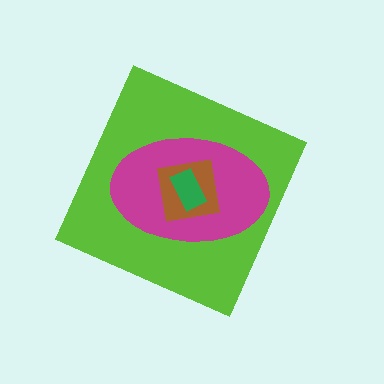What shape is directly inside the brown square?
The green rectangle.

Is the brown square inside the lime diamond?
Yes.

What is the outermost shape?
The lime diamond.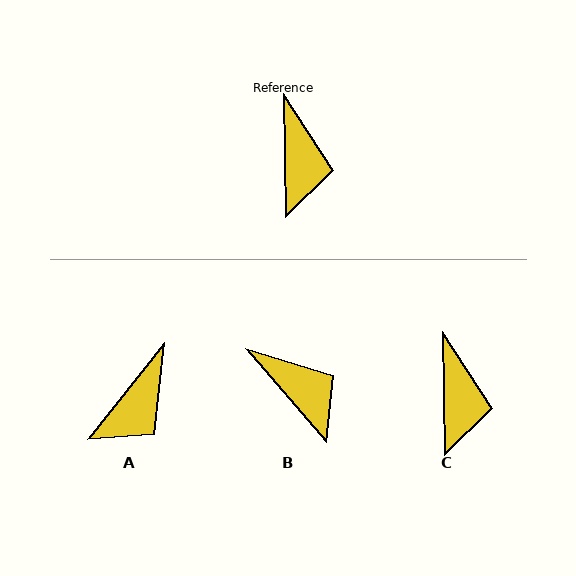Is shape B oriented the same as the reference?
No, it is off by about 40 degrees.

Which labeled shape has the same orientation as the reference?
C.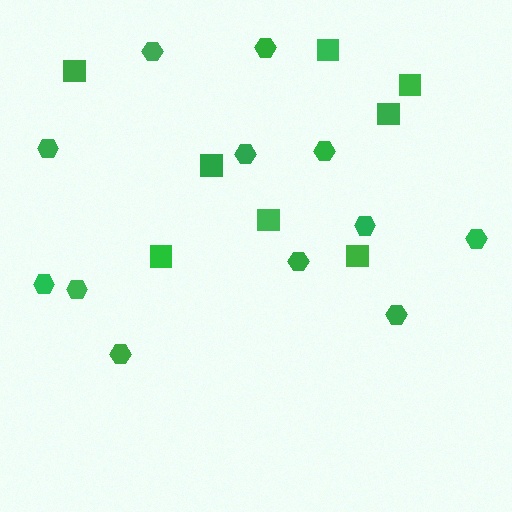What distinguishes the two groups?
There are 2 groups: one group of squares (8) and one group of hexagons (12).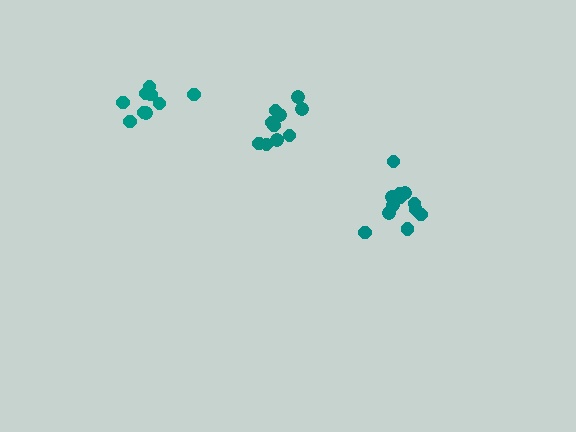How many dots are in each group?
Group 1: 10 dots, Group 2: 13 dots, Group 3: 9 dots (32 total).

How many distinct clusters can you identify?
There are 3 distinct clusters.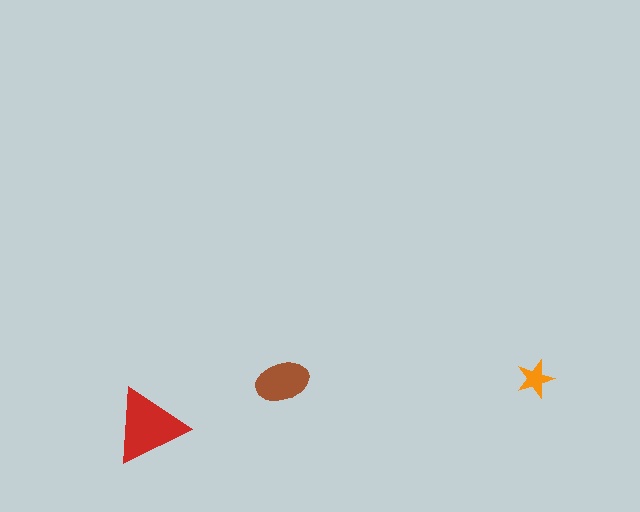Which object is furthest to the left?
The red triangle is leftmost.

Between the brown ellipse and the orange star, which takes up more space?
The brown ellipse.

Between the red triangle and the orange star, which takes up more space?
The red triangle.